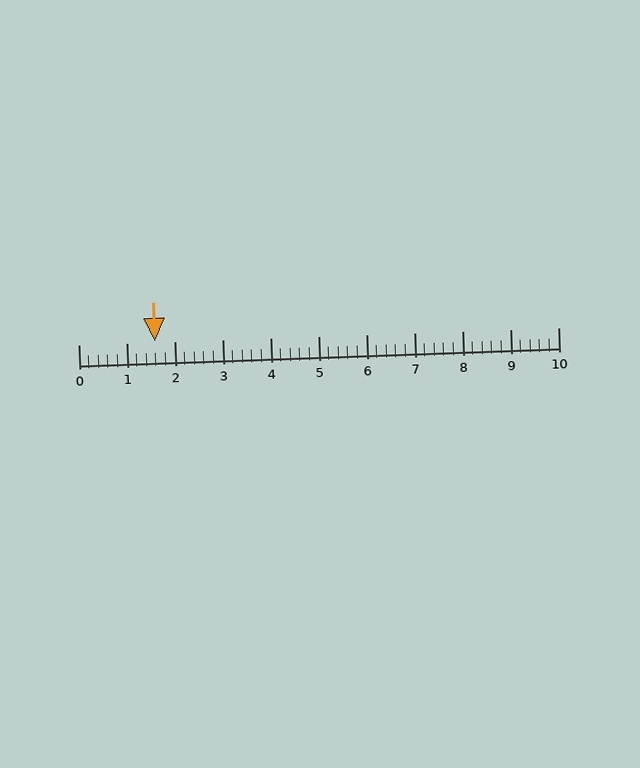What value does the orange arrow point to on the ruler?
The orange arrow points to approximately 1.6.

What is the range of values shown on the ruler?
The ruler shows values from 0 to 10.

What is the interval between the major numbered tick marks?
The major tick marks are spaced 1 units apart.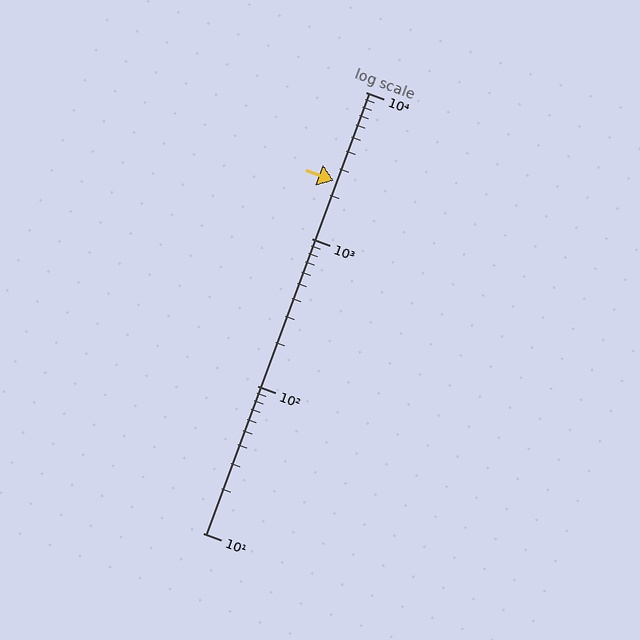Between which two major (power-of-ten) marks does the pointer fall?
The pointer is between 1000 and 10000.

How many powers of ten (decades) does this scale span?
The scale spans 3 decades, from 10 to 10000.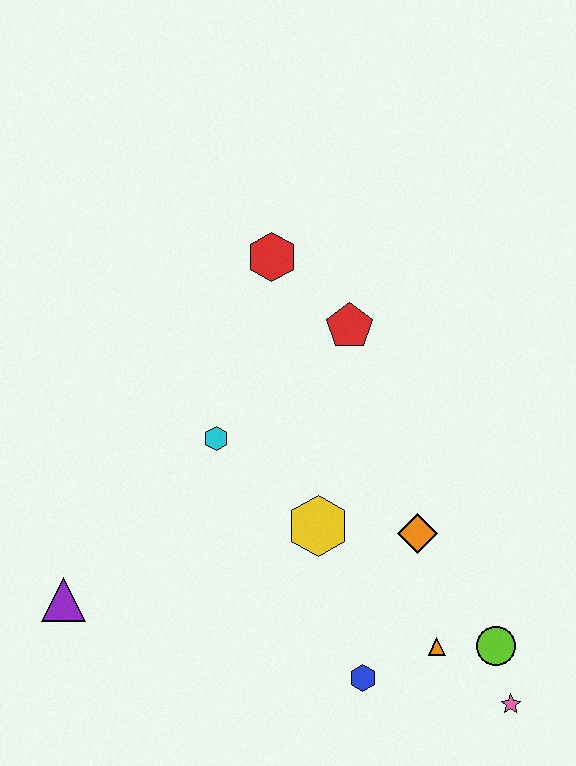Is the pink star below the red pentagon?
Yes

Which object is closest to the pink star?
The lime circle is closest to the pink star.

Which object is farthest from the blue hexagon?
The red hexagon is farthest from the blue hexagon.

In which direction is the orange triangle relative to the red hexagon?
The orange triangle is below the red hexagon.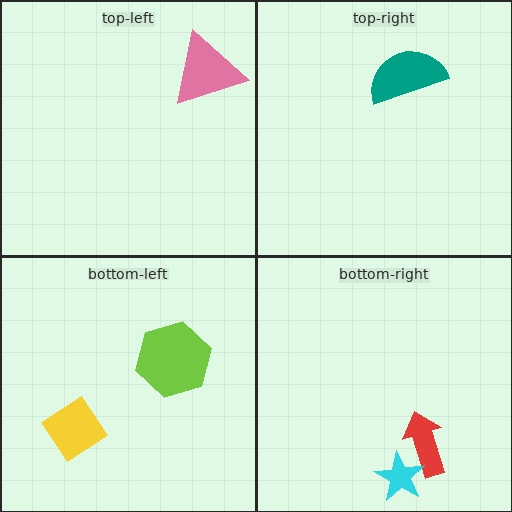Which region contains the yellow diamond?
The bottom-left region.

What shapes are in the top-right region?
The teal semicircle.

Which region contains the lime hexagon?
The bottom-left region.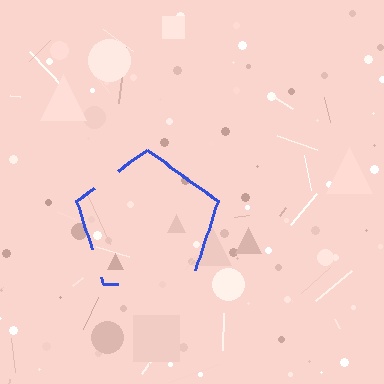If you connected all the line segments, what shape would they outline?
They would outline a pentagon.